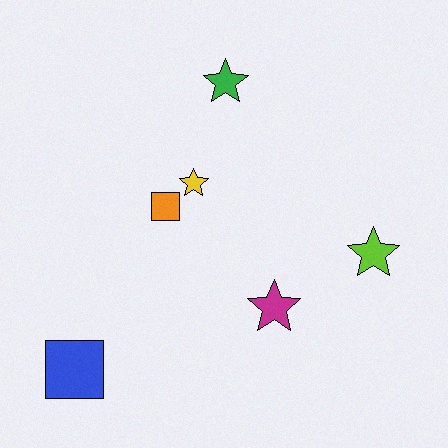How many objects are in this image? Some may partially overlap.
There are 6 objects.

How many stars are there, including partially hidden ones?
There are 4 stars.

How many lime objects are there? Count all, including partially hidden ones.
There is 1 lime object.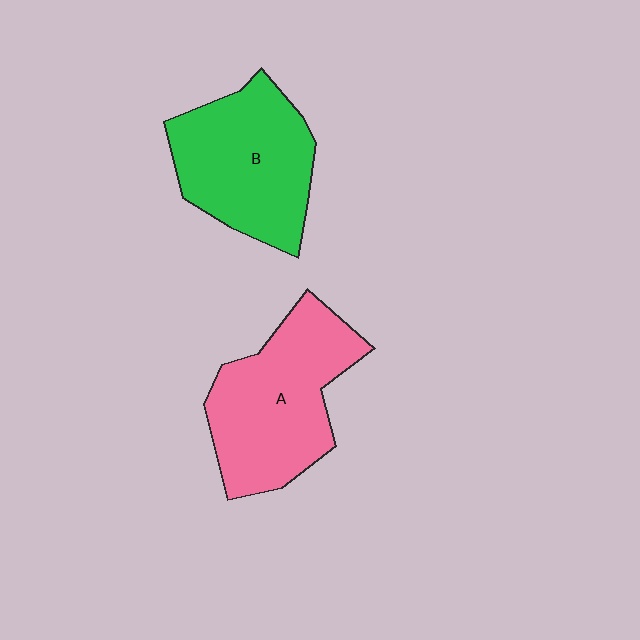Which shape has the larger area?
Shape A (pink).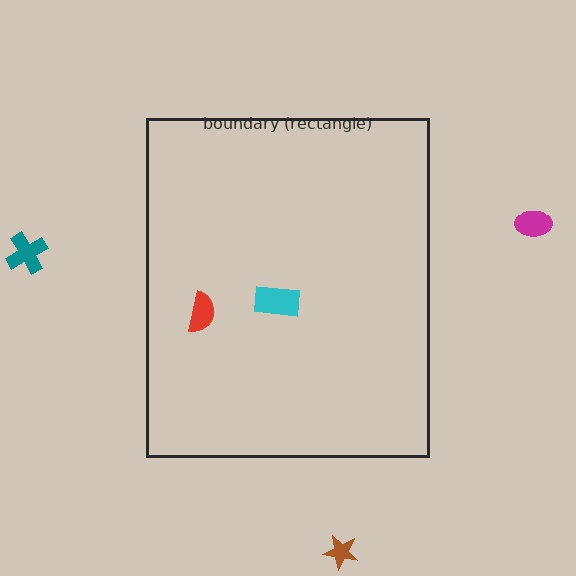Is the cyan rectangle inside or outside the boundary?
Inside.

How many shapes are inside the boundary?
2 inside, 3 outside.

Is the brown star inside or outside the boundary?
Outside.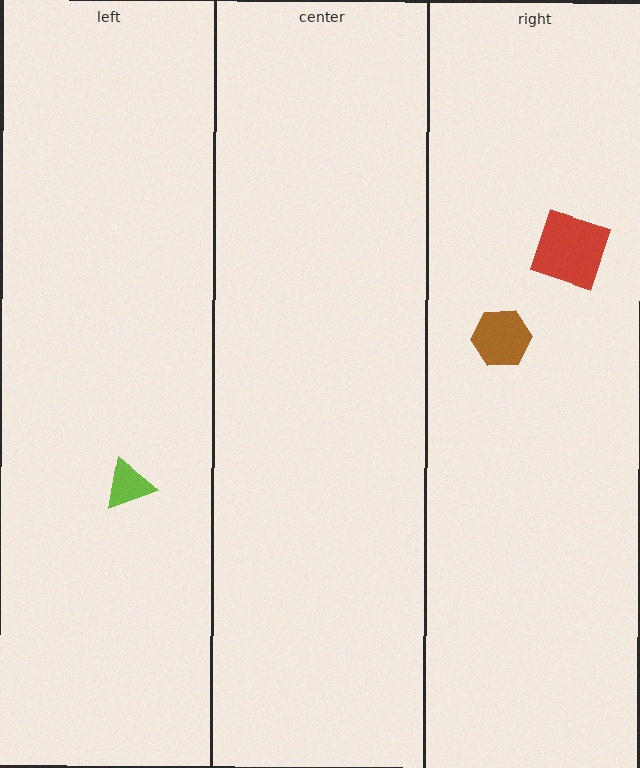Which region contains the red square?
The right region.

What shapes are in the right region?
The brown hexagon, the red square.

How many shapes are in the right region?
2.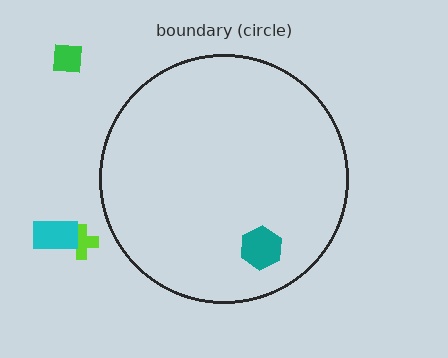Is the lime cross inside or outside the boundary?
Outside.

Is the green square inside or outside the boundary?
Outside.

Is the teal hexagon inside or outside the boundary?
Inside.